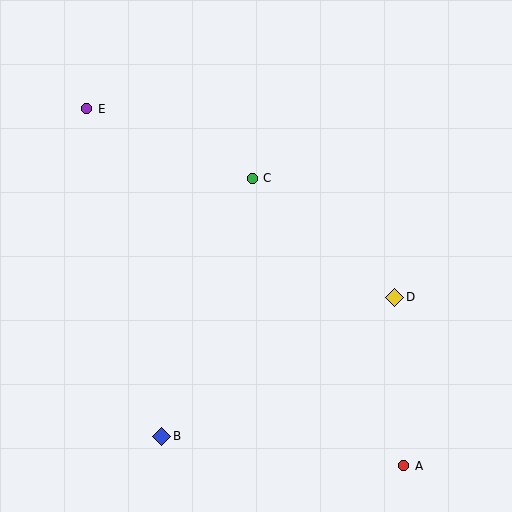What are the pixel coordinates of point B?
Point B is at (162, 436).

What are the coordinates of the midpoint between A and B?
The midpoint between A and B is at (283, 451).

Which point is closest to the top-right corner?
Point C is closest to the top-right corner.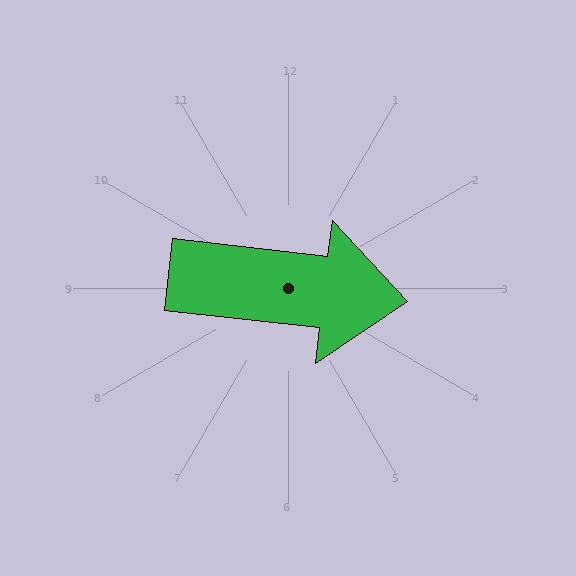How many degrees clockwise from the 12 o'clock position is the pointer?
Approximately 97 degrees.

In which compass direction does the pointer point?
East.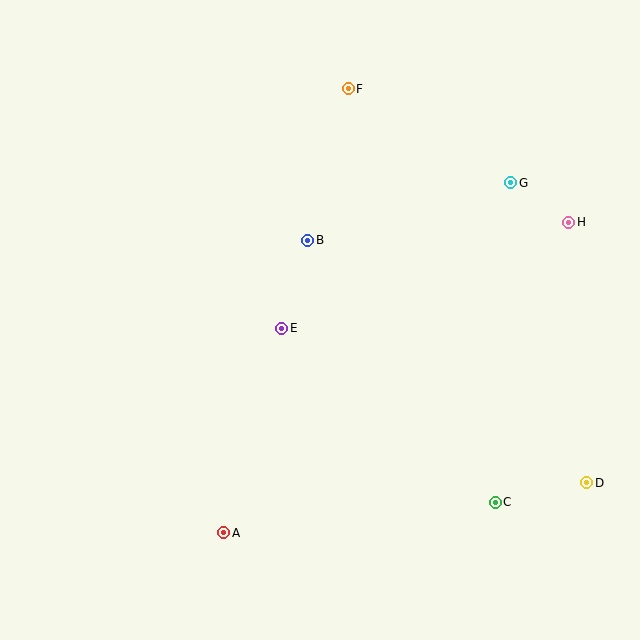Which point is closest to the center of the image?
Point E at (282, 328) is closest to the center.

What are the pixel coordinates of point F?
Point F is at (348, 89).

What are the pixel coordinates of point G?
Point G is at (511, 183).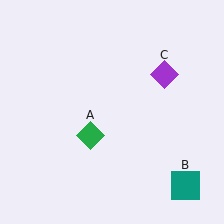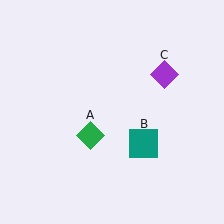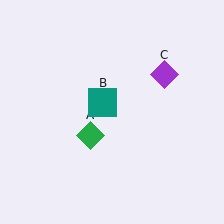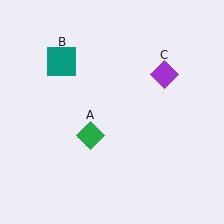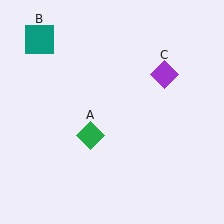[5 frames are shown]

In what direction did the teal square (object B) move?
The teal square (object B) moved up and to the left.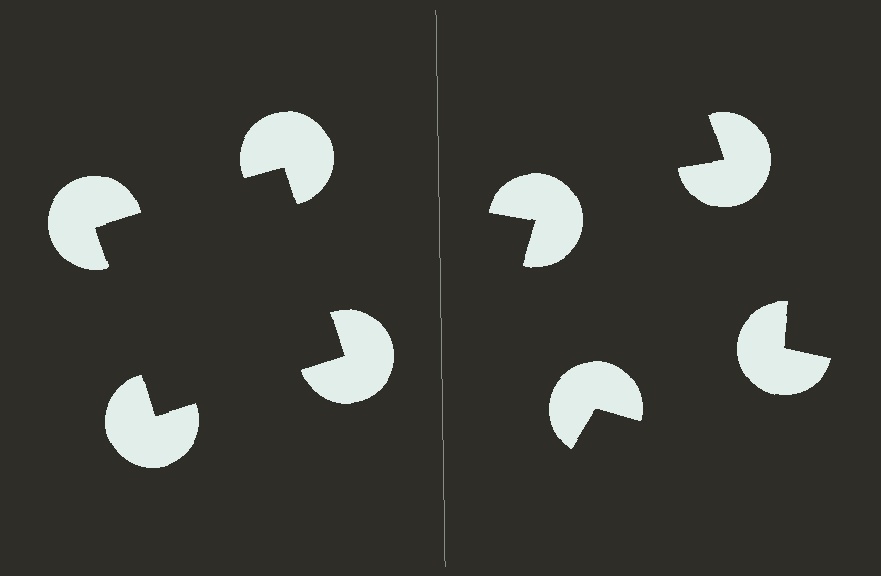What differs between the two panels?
The pac-man discs are positioned identically on both sides; only the wedge orientations differ. On the left they align to a square; on the right they are misaligned.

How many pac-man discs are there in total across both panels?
8 — 4 on each side.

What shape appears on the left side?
An illusory square.